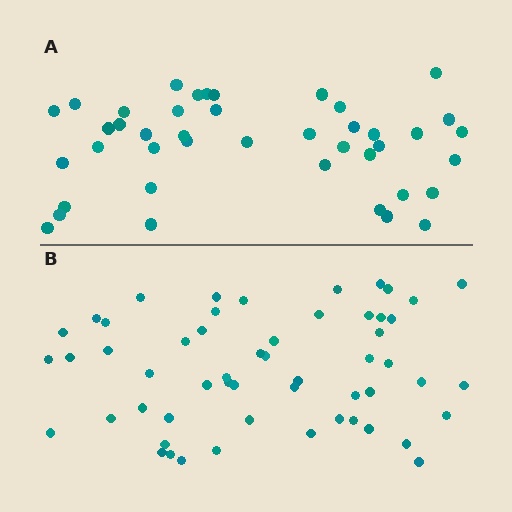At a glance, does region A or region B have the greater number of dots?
Region B (the bottom region) has more dots.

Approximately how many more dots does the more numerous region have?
Region B has approximately 15 more dots than region A.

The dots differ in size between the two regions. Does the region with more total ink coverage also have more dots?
No. Region A has more total ink coverage because its dots are larger, but region B actually contains more individual dots. Total area can be misleading — the number of items is what matters here.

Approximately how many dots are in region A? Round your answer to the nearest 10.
About 40 dots. (The exact count is 42, which rounds to 40.)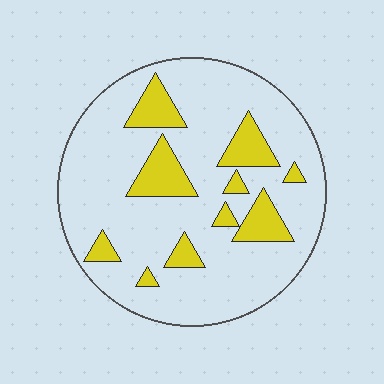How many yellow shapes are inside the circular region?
10.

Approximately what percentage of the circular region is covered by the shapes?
Approximately 20%.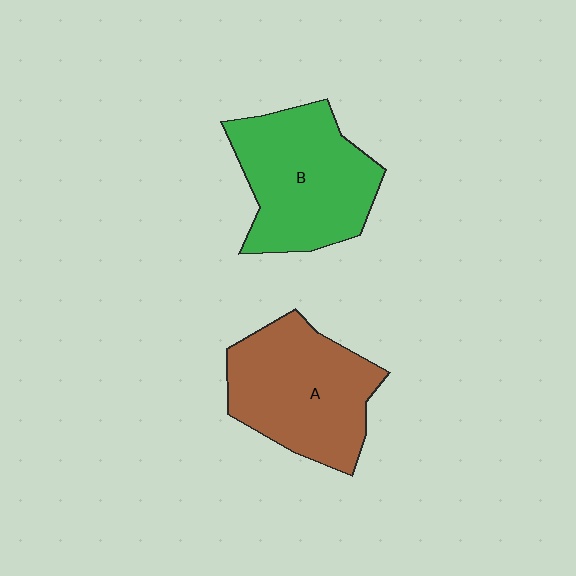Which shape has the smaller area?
Shape A (brown).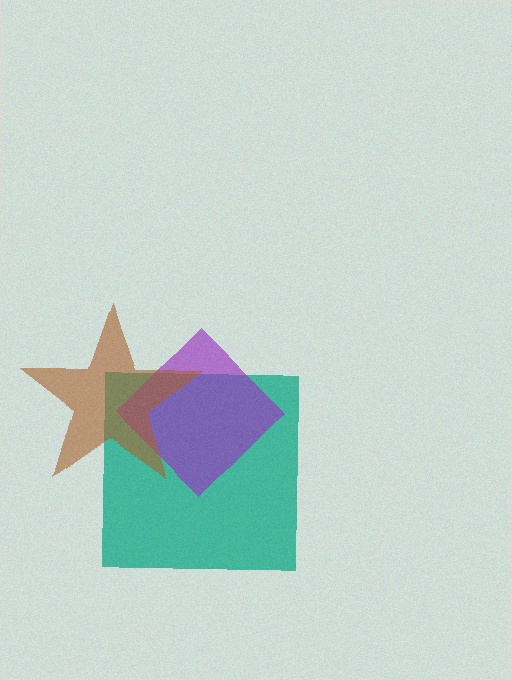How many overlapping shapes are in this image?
There are 3 overlapping shapes in the image.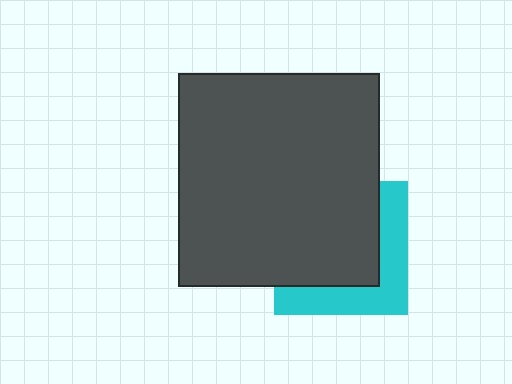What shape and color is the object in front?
The object in front is a dark gray rectangle.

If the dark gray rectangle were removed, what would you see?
You would see the complete cyan square.